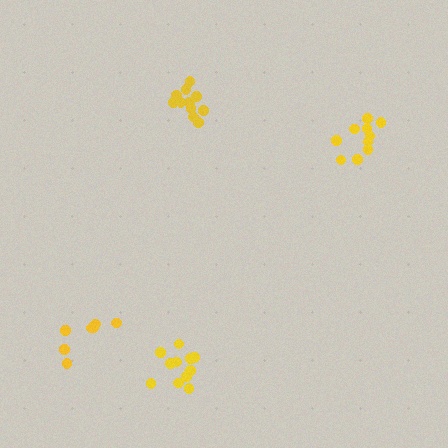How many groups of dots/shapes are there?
There are 4 groups.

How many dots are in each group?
Group 1: 11 dots, Group 2: 7 dots, Group 3: 10 dots, Group 4: 11 dots (39 total).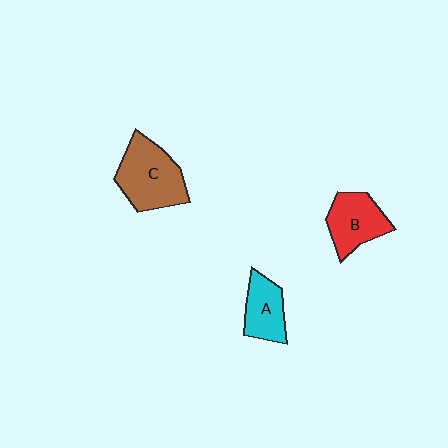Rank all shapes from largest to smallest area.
From largest to smallest: C (brown), B (red), A (cyan).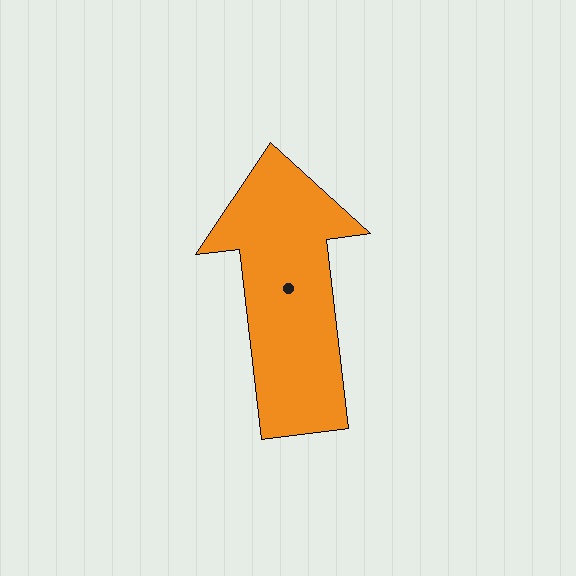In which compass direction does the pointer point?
North.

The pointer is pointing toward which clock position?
Roughly 12 o'clock.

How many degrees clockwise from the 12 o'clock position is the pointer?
Approximately 353 degrees.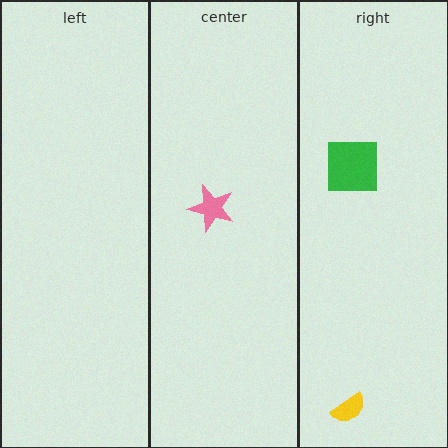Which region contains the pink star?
The center region.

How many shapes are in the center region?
1.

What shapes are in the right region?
The green square, the yellow semicircle.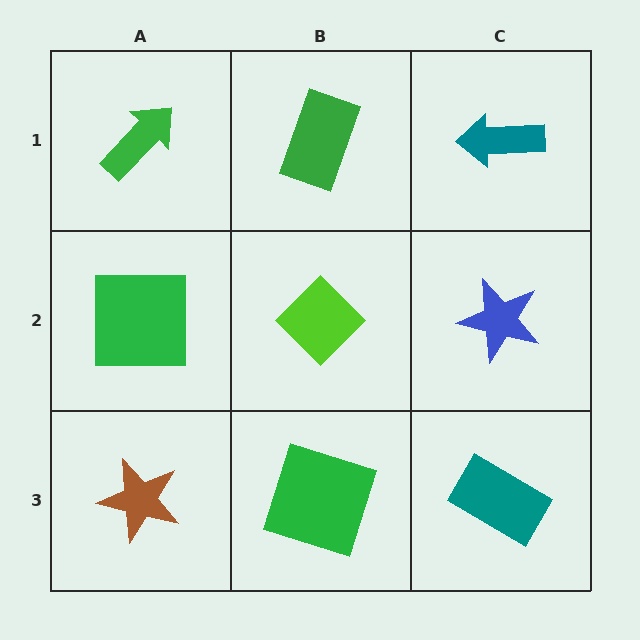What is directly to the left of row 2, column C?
A lime diamond.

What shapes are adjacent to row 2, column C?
A teal arrow (row 1, column C), a teal rectangle (row 3, column C), a lime diamond (row 2, column B).